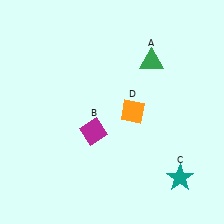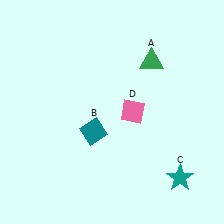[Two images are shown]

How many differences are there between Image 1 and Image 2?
There are 2 differences between the two images.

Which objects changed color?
B changed from magenta to teal. D changed from orange to pink.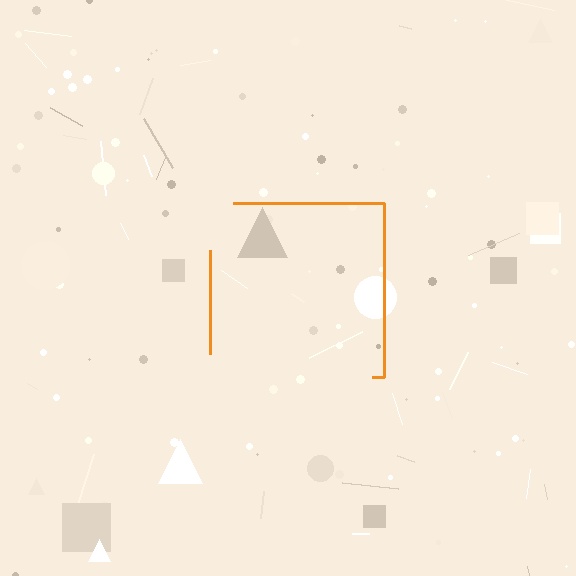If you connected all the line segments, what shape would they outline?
They would outline a square.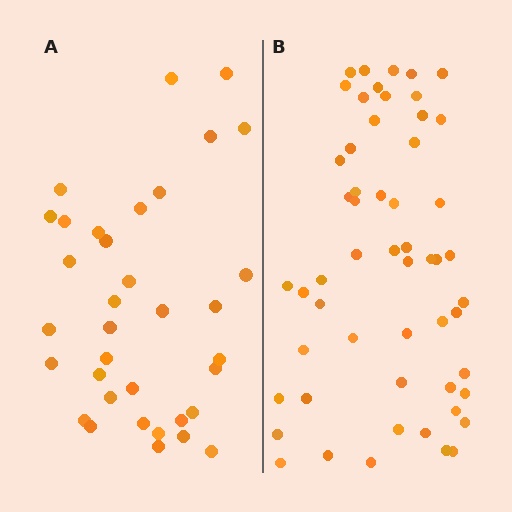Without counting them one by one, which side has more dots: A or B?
Region B (the right region) has more dots.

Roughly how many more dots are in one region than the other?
Region B has approximately 20 more dots than region A.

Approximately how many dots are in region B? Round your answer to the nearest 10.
About 60 dots. (The exact count is 55, which rounds to 60.)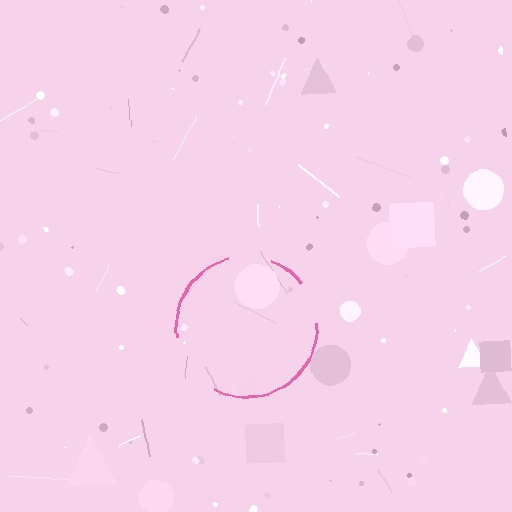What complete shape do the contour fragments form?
The contour fragments form a circle.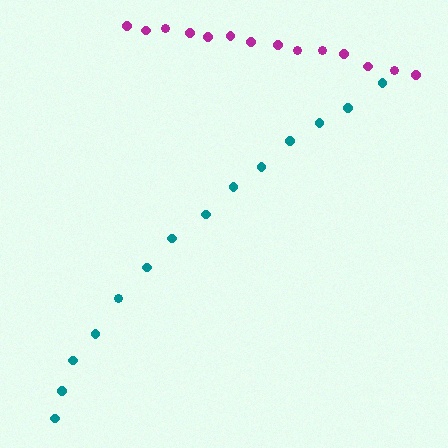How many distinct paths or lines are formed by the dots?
There are 2 distinct paths.